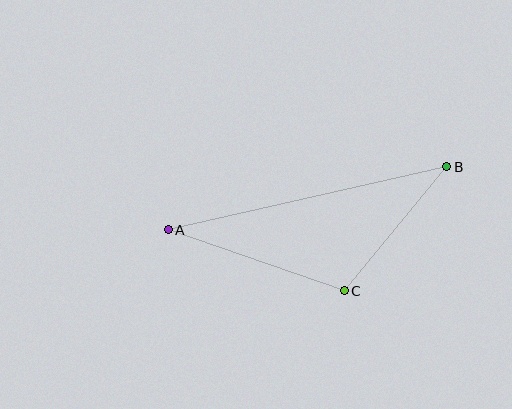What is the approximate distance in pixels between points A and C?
The distance between A and C is approximately 186 pixels.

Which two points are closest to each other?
Points B and C are closest to each other.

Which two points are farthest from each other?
Points A and B are farthest from each other.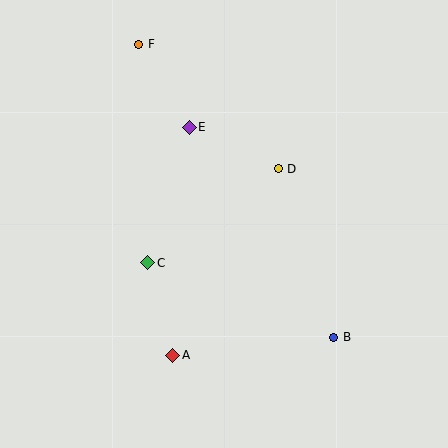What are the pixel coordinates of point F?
Point F is at (139, 44).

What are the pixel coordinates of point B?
Point B is at (334, 337).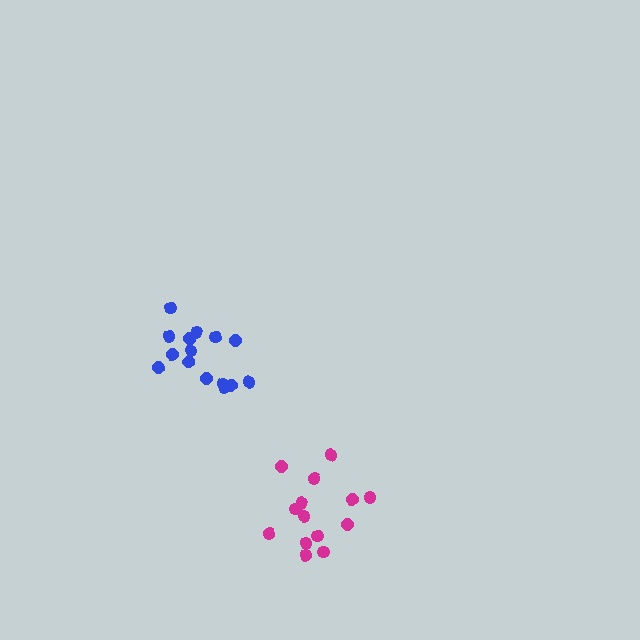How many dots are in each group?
Group 1: 14 dots, Group 2: 15 dots (29 total).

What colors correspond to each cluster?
The clusters are colored: magenta, blue.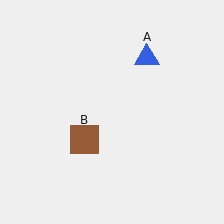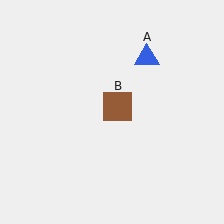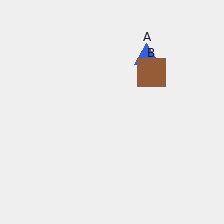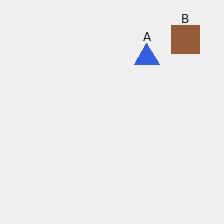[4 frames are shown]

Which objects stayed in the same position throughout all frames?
Blue triangle (object A) remained stationary.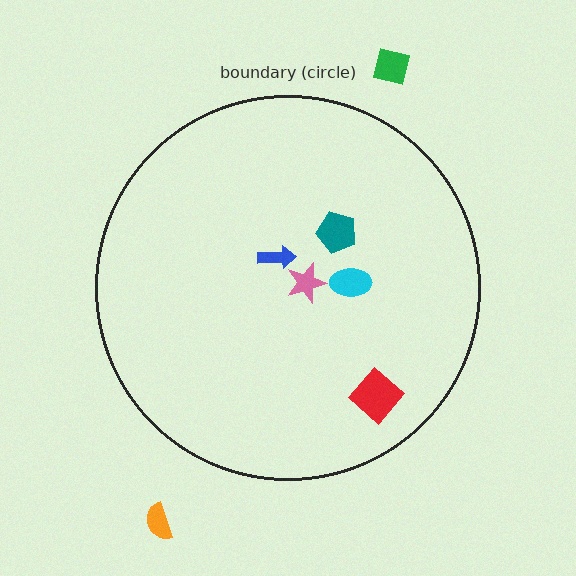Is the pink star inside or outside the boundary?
Inside.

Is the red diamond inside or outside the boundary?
Inside.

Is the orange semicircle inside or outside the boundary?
Outside.